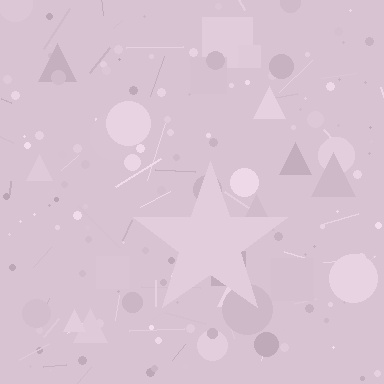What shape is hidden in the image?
A star is hidden in the image.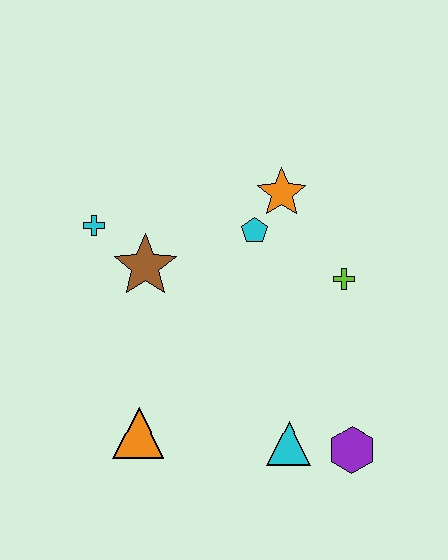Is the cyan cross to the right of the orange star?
No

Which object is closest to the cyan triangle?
The purple hexagon is closest to the cyan triangle.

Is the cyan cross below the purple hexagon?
No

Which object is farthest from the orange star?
The orange triangle is farthest from the orange star.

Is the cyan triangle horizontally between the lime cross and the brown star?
Yes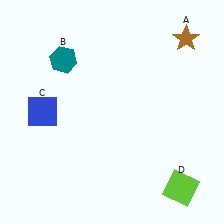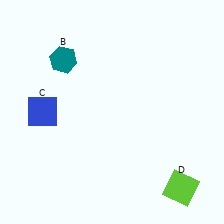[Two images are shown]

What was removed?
The brown star (A) was removed in Image 2.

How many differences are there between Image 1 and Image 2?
There is 1 difference between the two images.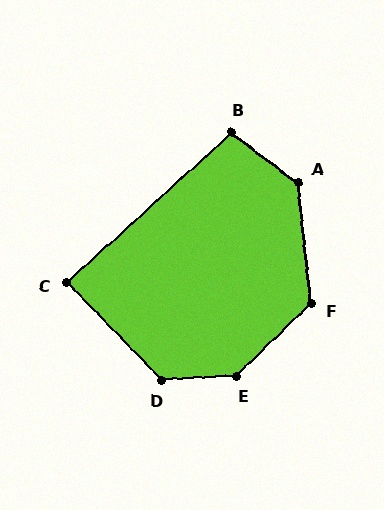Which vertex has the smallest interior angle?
C, at approximately 88 degrees.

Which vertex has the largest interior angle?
E, at approximately 139 degrees.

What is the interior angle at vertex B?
Approximately 101 degrees (obtuse).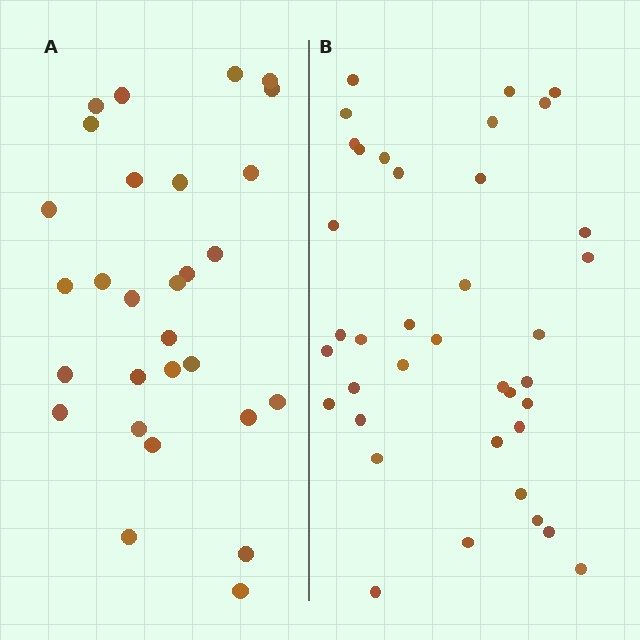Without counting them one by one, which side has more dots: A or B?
Region B (the right region) has more dots.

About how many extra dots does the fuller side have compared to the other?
Region B has roughly 8 or so more dots than region A.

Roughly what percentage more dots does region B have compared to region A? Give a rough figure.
About 30% more.